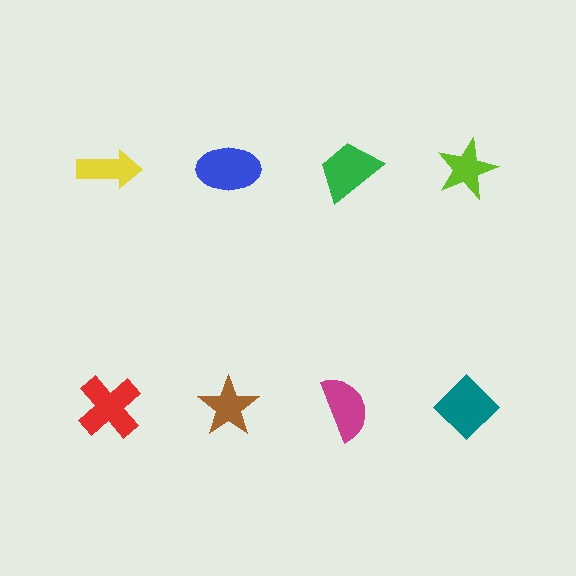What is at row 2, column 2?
A brown star.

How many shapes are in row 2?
4 shapes.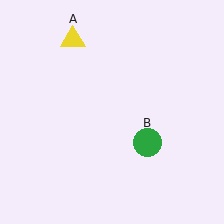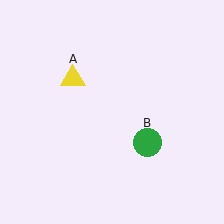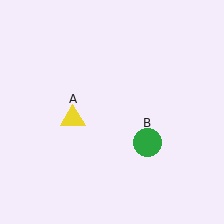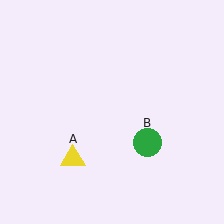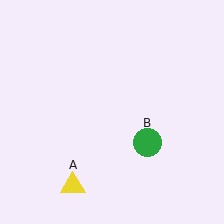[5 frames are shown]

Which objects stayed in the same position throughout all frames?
Green circle (object B) remained stationary.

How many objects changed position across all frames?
1 object changed position: yellow triangle (object A).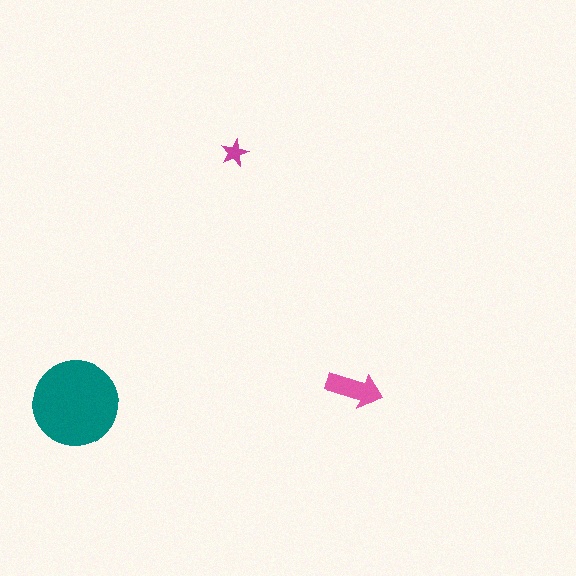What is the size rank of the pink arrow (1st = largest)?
2nd.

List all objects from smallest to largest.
The magenta star, the pink arrow, the teal circle.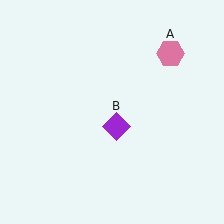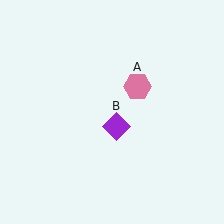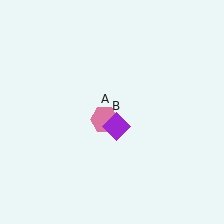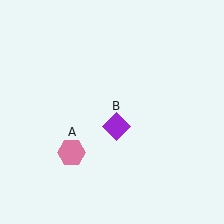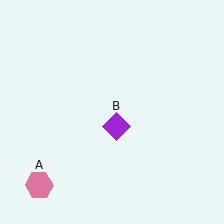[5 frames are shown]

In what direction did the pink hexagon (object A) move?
The pink hexagon (object A) moved down and to the left.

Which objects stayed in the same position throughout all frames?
Purple diamond (object B) remained stationary.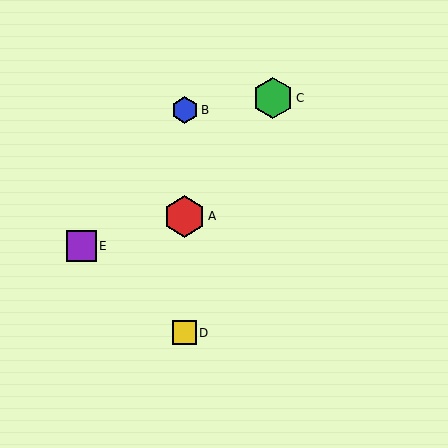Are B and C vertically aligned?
No, B is at x≈185 and C is at x≈273.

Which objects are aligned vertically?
Objects A, B, D are aligned vertically.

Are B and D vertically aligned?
Yes, both are at x≈185.